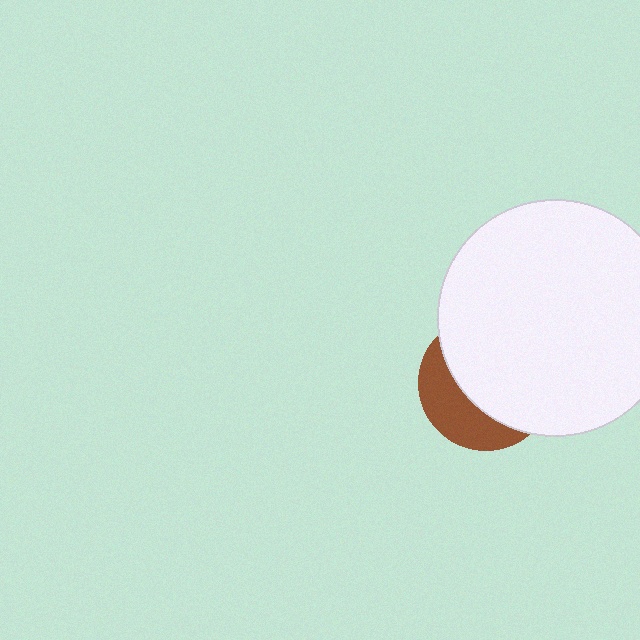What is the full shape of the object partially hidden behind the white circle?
The partially hidden object is a brown circle.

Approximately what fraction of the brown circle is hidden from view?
Roughly 66% of the brown circle is hidden behind the white circle.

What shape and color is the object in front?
The object in front is a white circle.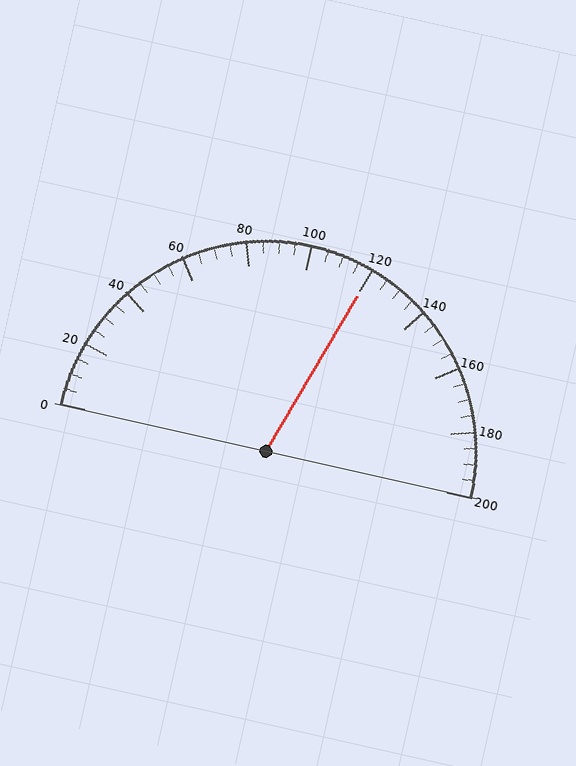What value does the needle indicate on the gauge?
The needle indicates approximately 120.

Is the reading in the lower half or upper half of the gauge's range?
The reading is in the upper half of the range (0 to 200).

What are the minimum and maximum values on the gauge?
The gauge ranges from 0 to 200.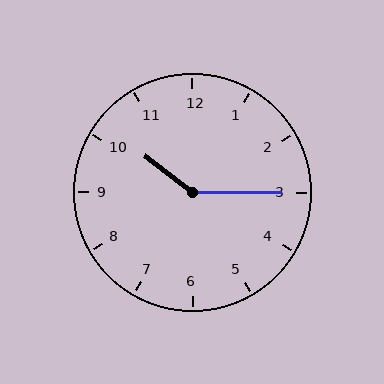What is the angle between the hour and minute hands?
Approximately 142 degrees.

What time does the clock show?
10:15.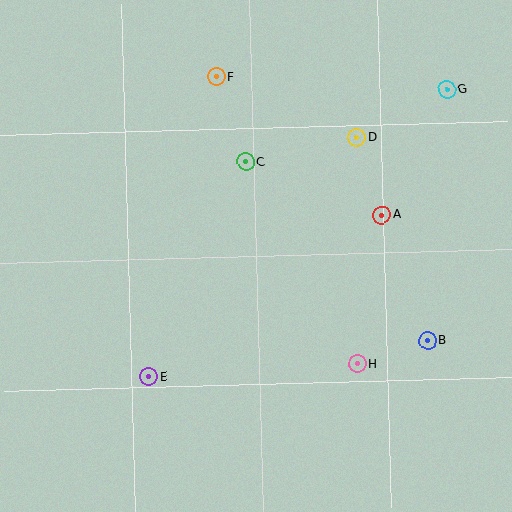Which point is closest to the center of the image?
Point C at (246, 162) is closest to the center.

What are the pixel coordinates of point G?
Point G is at (447, 89).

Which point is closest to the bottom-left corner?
Point E is closest to the bottom-left corner.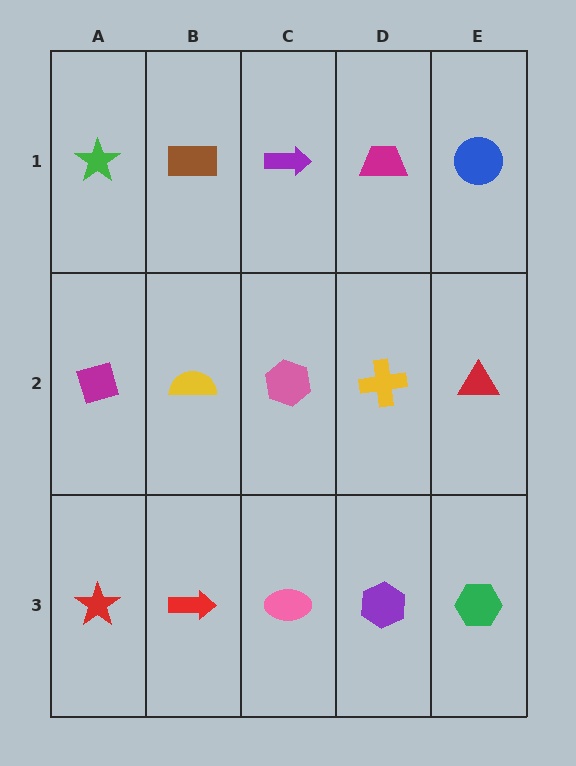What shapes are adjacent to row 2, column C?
A purple arrow (row 1, column C), a pink ellipse (row 3, column C), a yellow semicircle (row 2, column B), a yellow cross (row 2, column D).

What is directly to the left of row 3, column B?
A red star.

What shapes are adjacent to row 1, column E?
A red triangle (row 2, column E), a magenta trapezoid (row 1, column D).